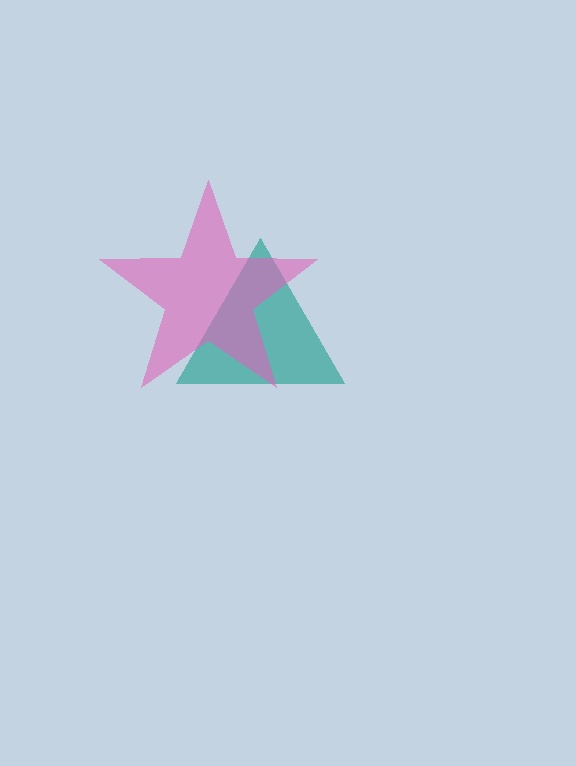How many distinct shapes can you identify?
There are 2 distinct shapes: a teal triangle, a pink star.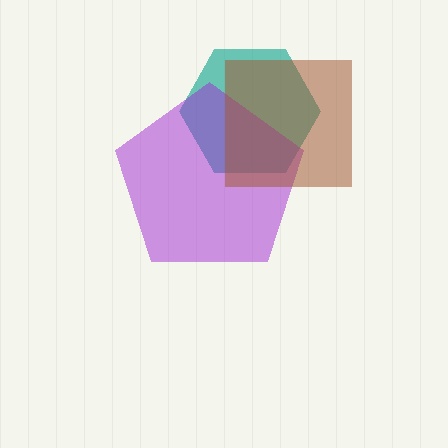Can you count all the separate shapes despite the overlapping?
Yes, there are 3 separate shapes.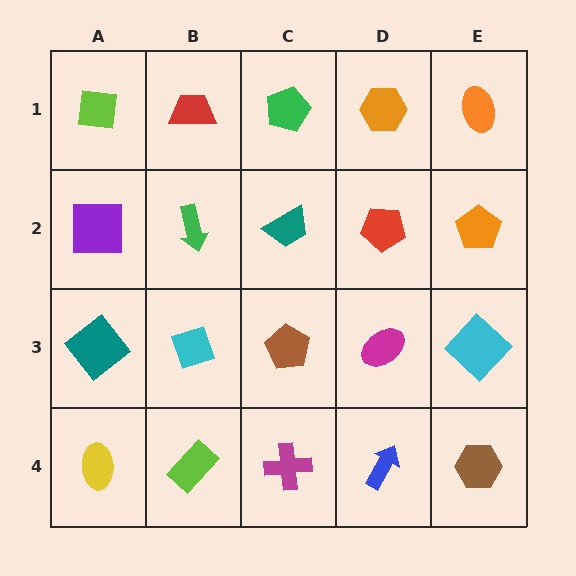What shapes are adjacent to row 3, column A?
A purple square (row 2, column A), a yellow ellipse (row 4, column A), a cyan diamond (row 3, column B).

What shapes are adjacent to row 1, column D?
A red pentagon (row 2, column D), a green pentagon (row 1, column C), an orange ellipse (row 1, column E).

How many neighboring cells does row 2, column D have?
4.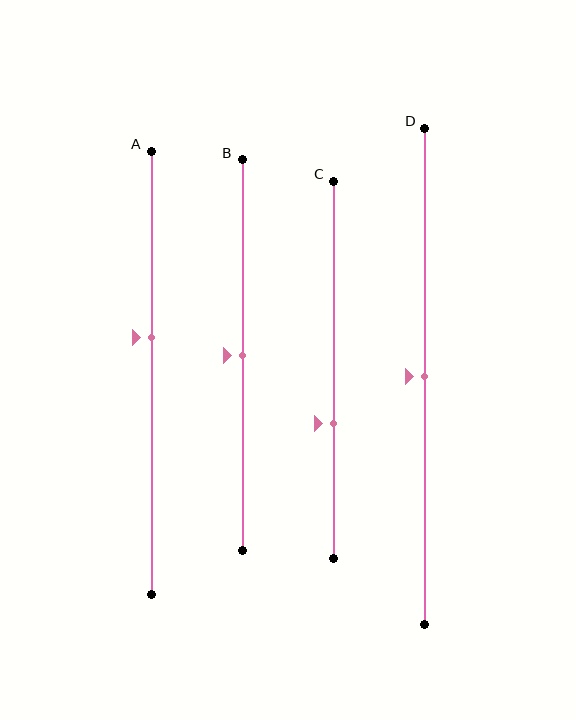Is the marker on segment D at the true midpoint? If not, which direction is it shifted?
Yes, the marker on segment D is at the true midpoint.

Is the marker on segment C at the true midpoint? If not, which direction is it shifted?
No, the marker on segment C is shifted downward by about 14% of the segment length.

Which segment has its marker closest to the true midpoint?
Segment B has its marker closest to the true midpoint.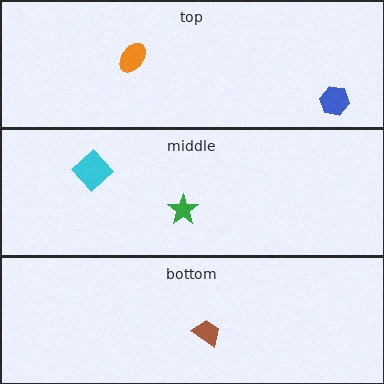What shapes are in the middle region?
The cyan diamond, the green star.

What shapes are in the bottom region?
The brown trapezoid.